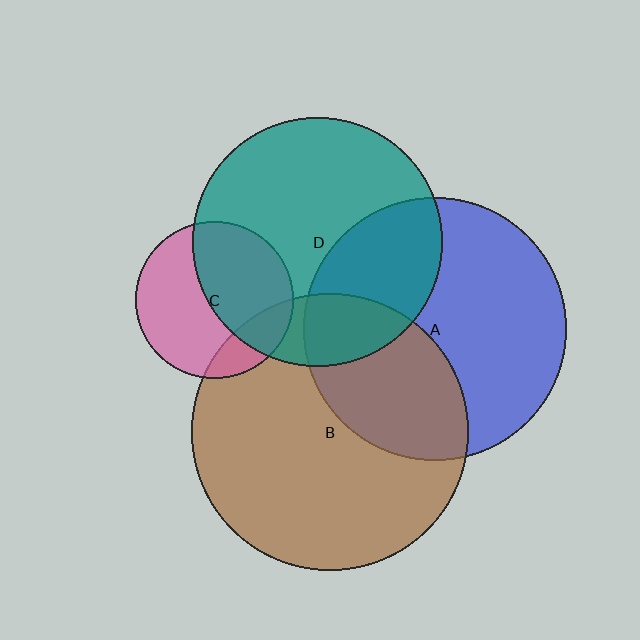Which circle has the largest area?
Circle B (brown).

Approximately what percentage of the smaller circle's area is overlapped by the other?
Approximately 20%.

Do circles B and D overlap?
Yes.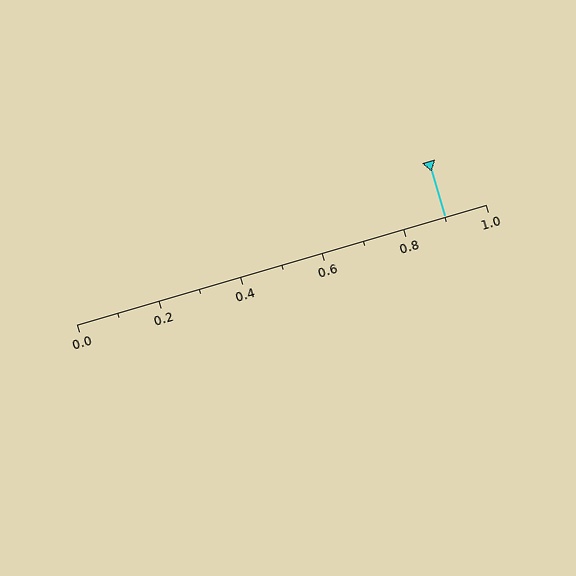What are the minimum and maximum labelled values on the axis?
The axis runs from 0.0 to 1.0.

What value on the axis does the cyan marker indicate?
The marker indicates approximately 0.9.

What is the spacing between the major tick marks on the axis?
The major ticks are spaced 0.2 apart.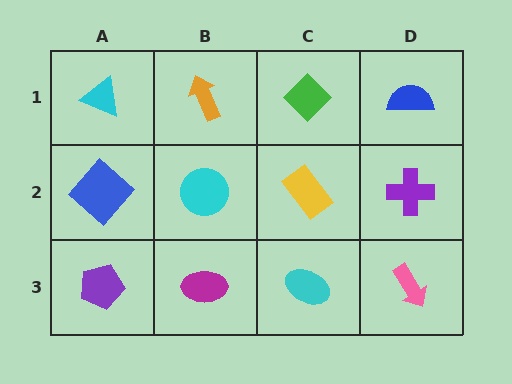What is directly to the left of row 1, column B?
A cyan triangle.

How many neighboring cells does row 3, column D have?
2.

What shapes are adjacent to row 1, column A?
A blue diamond (row 2, column A), an orange arrow (row 1, column B).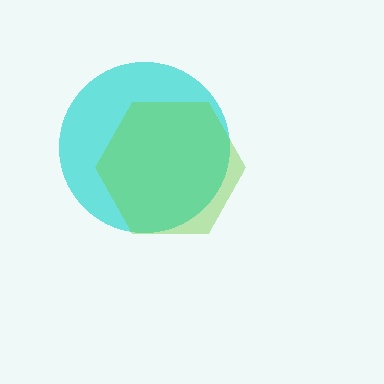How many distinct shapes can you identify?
There are 2 distinct shapes: a cyan circle, a lime hexagon.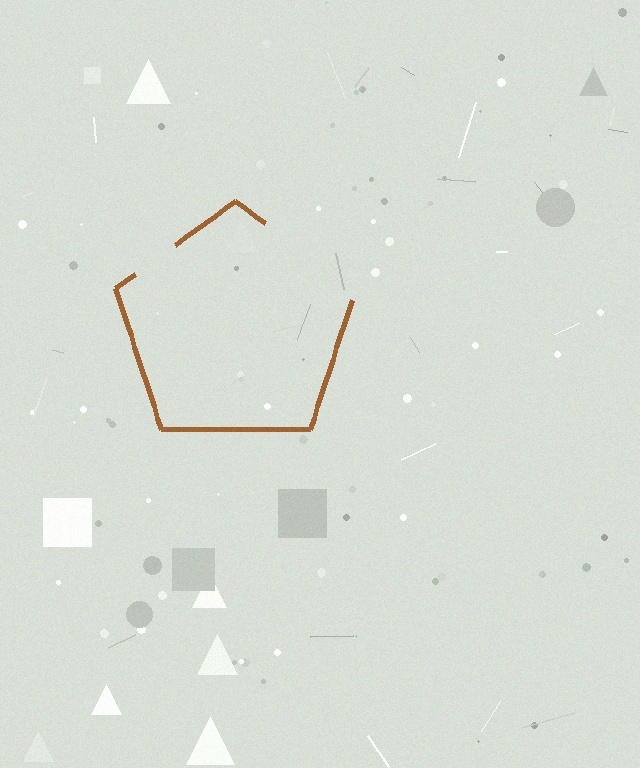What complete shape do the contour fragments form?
The contour fragments form a pentagon.